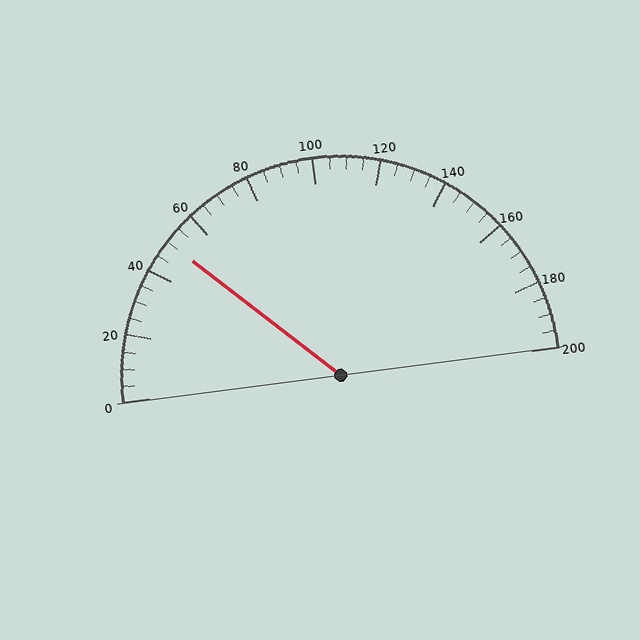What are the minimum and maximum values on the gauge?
The gauge ranges from 0 to 200.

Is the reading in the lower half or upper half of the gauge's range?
The reading is in the lower half of the range (0 to 200).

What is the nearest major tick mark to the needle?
The nearest major tick mark is 40.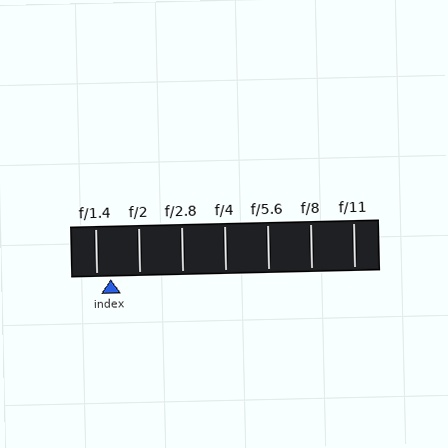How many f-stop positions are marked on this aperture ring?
There are 7 f-stop positions marked.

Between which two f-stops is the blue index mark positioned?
The index mark is between f/1.4 and f/2.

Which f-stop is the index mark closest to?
The index mark is closest to f/1.4.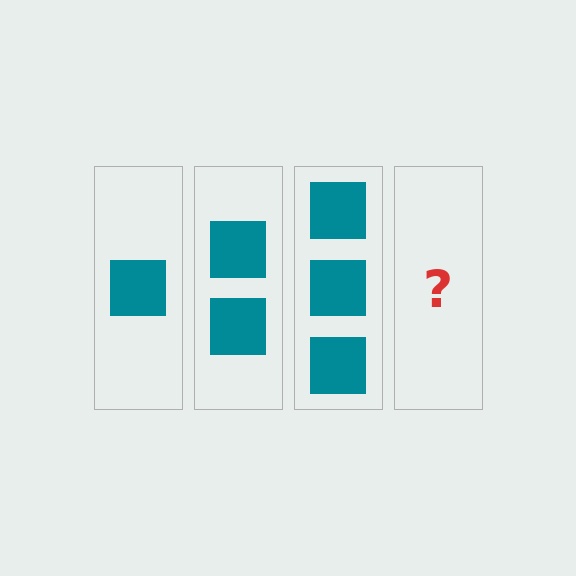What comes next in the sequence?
The next element should be 4 squares.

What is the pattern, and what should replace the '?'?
The pattern is that each step adds one more square. The '?' should be 4 squares.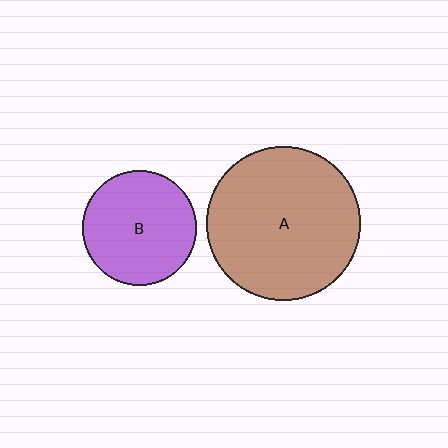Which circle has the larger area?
Circle A (brown).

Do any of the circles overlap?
No, none of the circles overlap.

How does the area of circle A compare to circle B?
Approximately 1.8 times.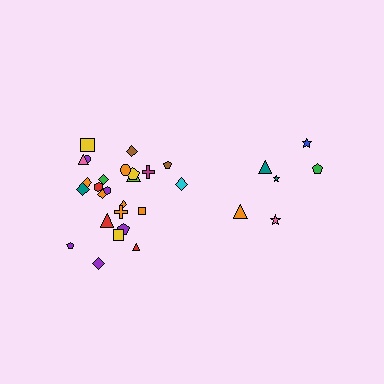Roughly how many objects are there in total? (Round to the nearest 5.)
Roughly 30 objects in total.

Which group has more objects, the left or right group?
The left group.